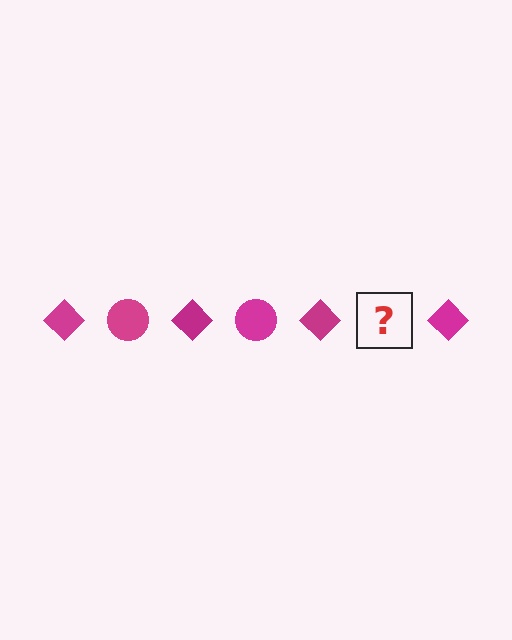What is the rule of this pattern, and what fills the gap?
The rule is that the pattern cycles through diamond, circle shapes in magenta. The gap should be filled with a magenta circle.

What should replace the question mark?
The question mark should be replaced with a magenta circle.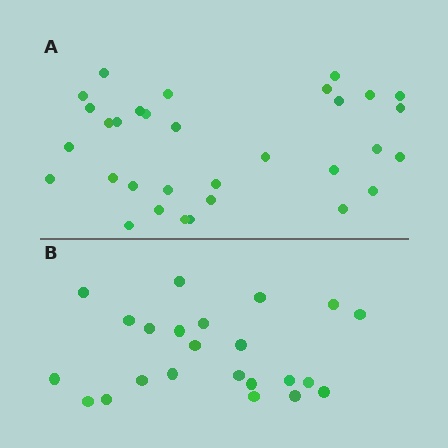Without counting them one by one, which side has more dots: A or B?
Region A (the top region) has more dots.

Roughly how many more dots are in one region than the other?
Region A has roughly 8 or so more dots than region B.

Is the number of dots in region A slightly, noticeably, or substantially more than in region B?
Region A has noticeably more, but not dramatically so. The ratio is roughly 1.4 to 1.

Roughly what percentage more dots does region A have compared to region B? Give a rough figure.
About 40% more.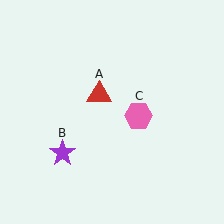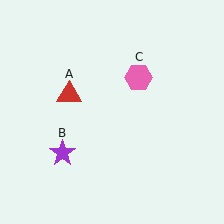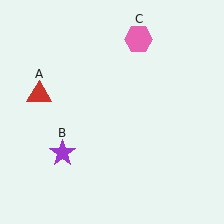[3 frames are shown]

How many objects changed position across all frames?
2 objects changed position: red triangle (object A), pink hexagon (object C).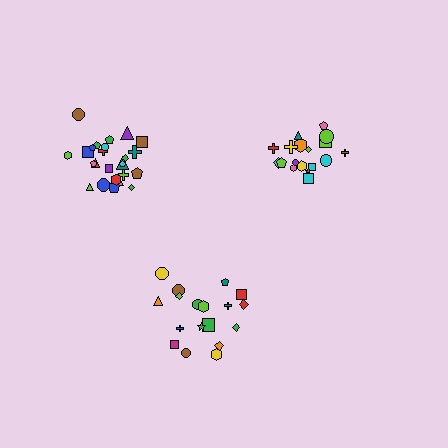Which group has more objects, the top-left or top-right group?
The top-left group.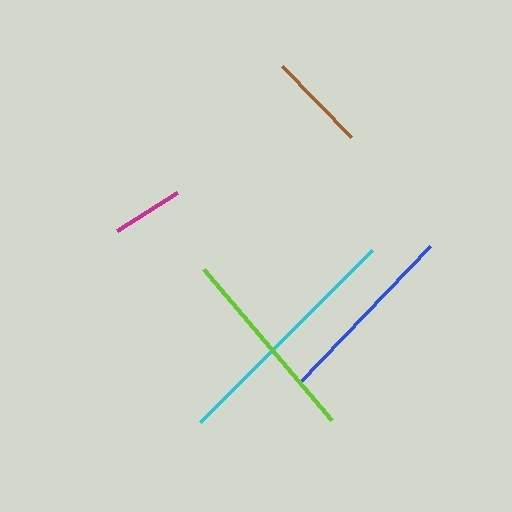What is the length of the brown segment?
The brown segment is approximately 98 pixels long.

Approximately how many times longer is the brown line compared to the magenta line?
The brown line is approximately 1.4 times the length of the magenta line.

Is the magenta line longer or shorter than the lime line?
The lime line is longer than the magenta line.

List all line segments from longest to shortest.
From longest to shortest: cyan, lime, blue, brown, magenta.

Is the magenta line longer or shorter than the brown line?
The brown line is longer than the magenta line.